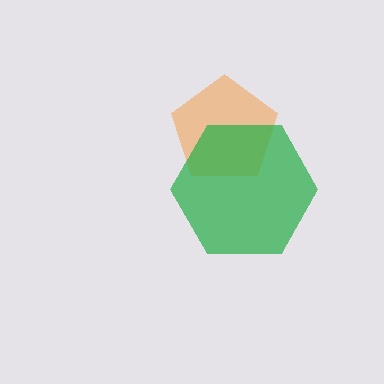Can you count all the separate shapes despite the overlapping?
Yes, there are 2 separate shapes.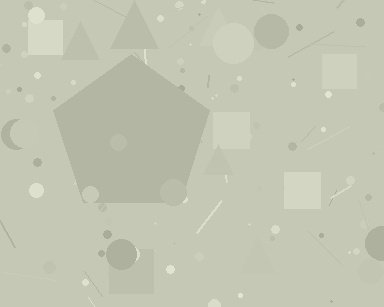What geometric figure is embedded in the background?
A pentagon is embedded in the background.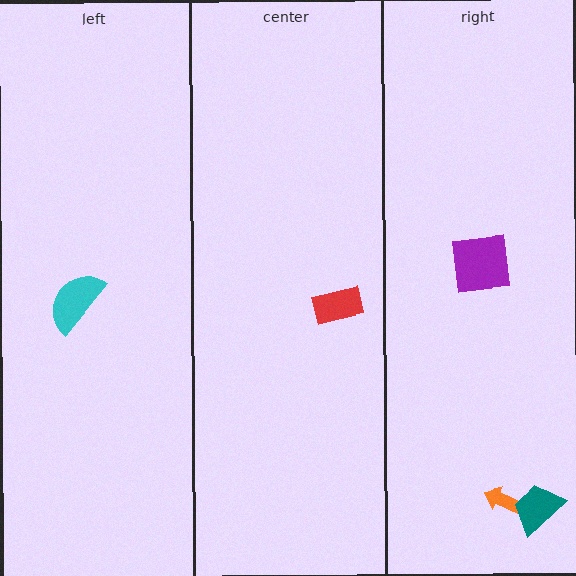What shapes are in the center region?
The red rectangle.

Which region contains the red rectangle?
The center region.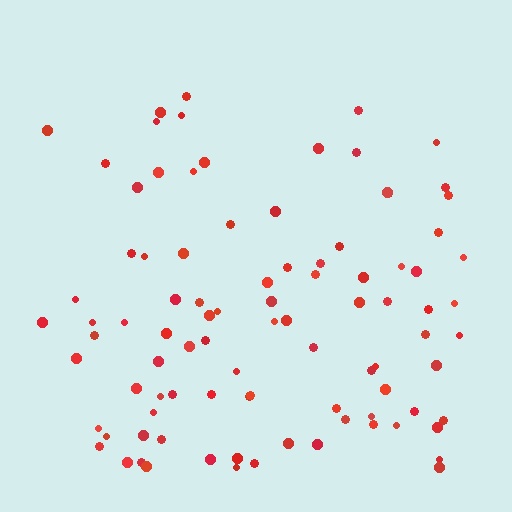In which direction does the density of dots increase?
From top to bottom, with the bottom side densest.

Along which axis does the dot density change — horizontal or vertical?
Vertical.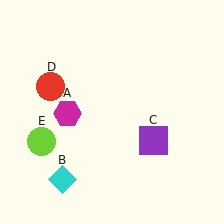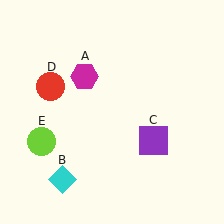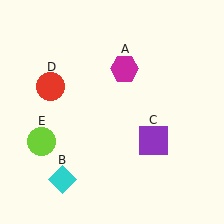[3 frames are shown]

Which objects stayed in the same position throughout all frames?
Cyan diamond (object B) and purple square (object C) and red circle (object D) and lime circle (object E) remained stationary.